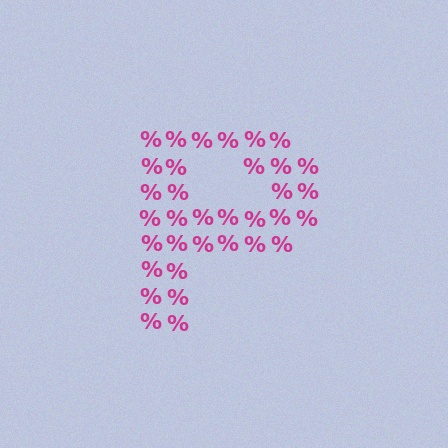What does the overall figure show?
The overall figure shows the letter P.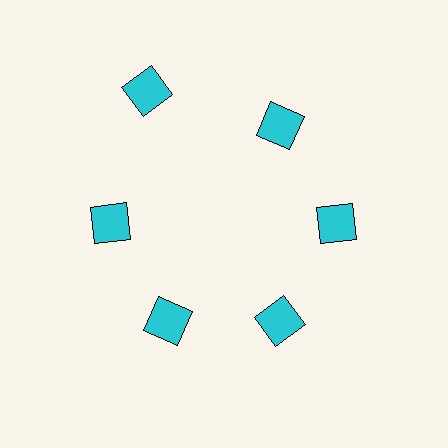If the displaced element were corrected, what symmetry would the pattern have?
It would have 6-fold rotational symmetry — the pattern would map onto itself every 60 degrees.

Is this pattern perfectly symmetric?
No. The 6 cyan squares are arranged in a ring, but one element near the 11 o'clock position is pushed outward from the center, breaking the 6-fold rotational symmetry.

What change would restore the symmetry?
The symmetry would be restored by moving it inward, back onto the ring so that all 6 squares sit at equal angles and equal distance from the center.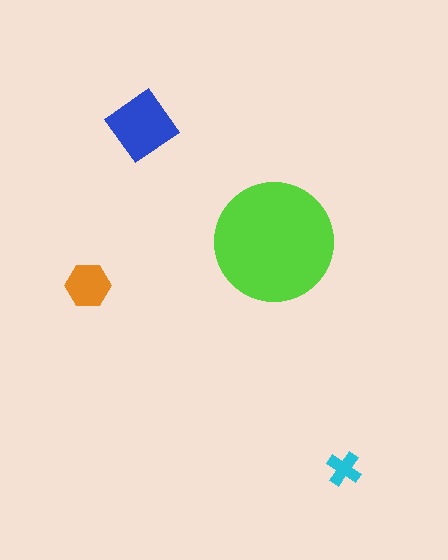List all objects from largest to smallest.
The lime circle, the blue diamond, the orange hexagon, the cyan cross.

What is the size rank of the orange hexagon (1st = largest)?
3rd.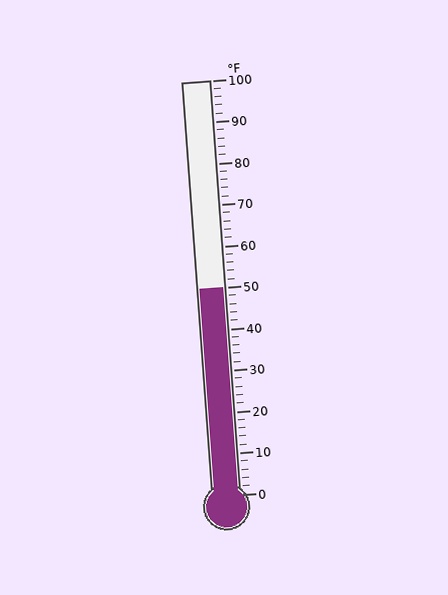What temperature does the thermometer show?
The thermometer shows approximately 50°F.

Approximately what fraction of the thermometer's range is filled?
The thermometer is filled to approximately 50% of its range.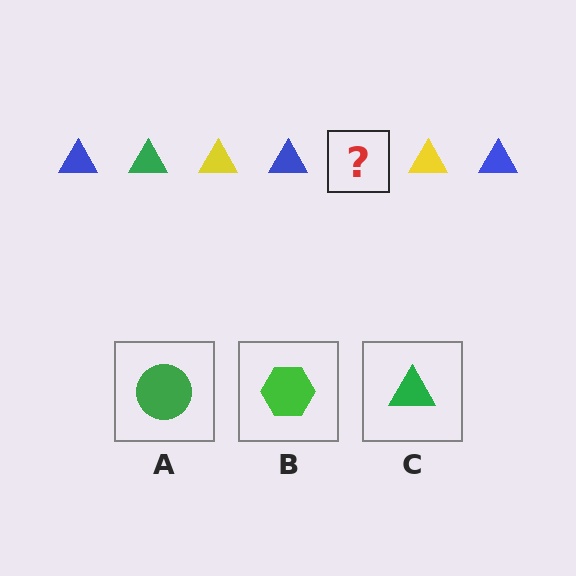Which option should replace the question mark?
Option C.